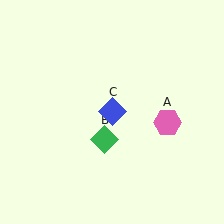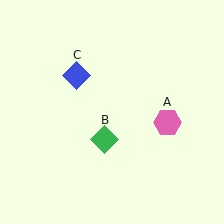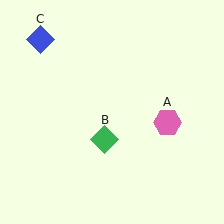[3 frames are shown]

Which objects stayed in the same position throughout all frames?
Pink hexagon (object A) and green diamond (object B) remained stationary.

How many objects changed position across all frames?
1 object changed position: blue diamond (object C).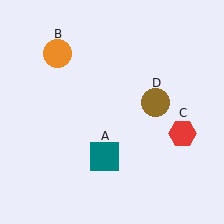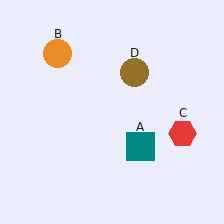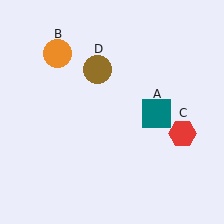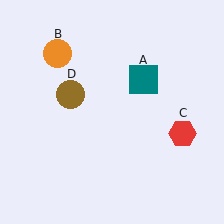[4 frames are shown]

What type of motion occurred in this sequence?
The teal square (object A), brown circle (object D) rotated counterclockwise around the center of the scene.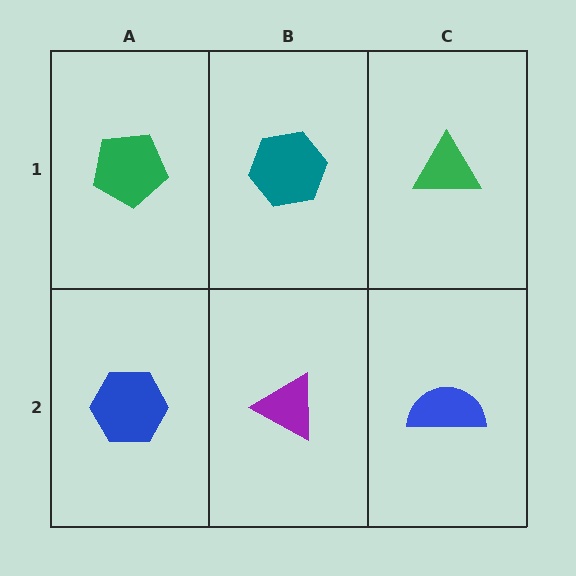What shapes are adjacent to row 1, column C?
A blue semicircle (row 2, column C), a teal hexagon (row 1, column B).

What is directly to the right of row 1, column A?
A teal hexagon.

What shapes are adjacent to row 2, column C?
A green triangle (row 1, column C), a purple triangle (row 2, column B).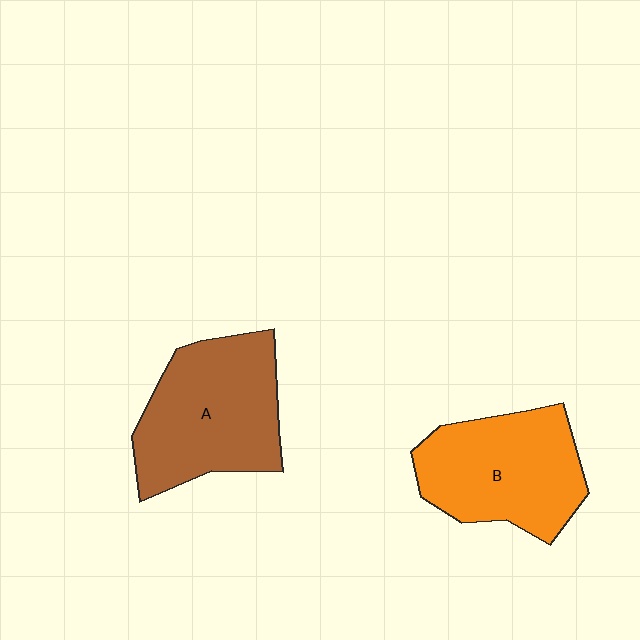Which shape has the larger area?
Shape A (brown).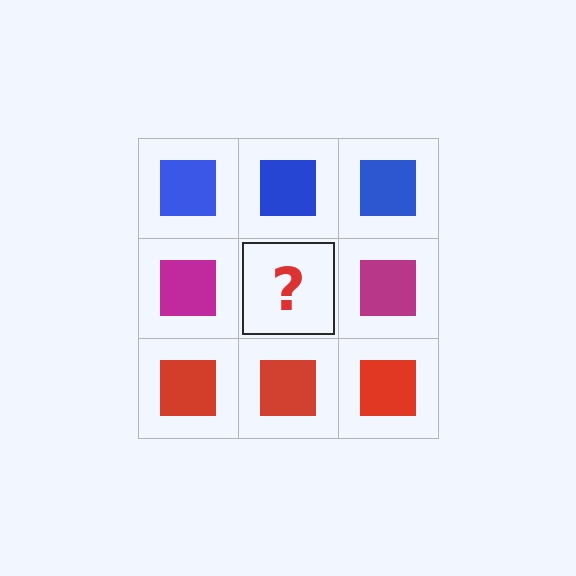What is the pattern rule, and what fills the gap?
The rule is that each row has a consistent color. The gap should be filled with a magenta square.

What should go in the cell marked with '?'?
The missing cell should contain a magenta square.